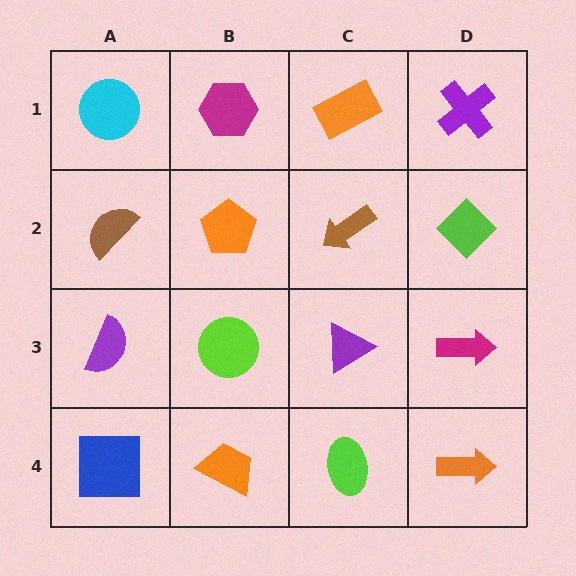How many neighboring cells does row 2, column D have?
3.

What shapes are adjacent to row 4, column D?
A magenta arrow (row 3, column D), a lime ellipse (row 4, column C).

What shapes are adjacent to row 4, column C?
A purple triangle (row 3, column C), an orange trapezoid (row 4, column B), an orange arrow (row 4, column D).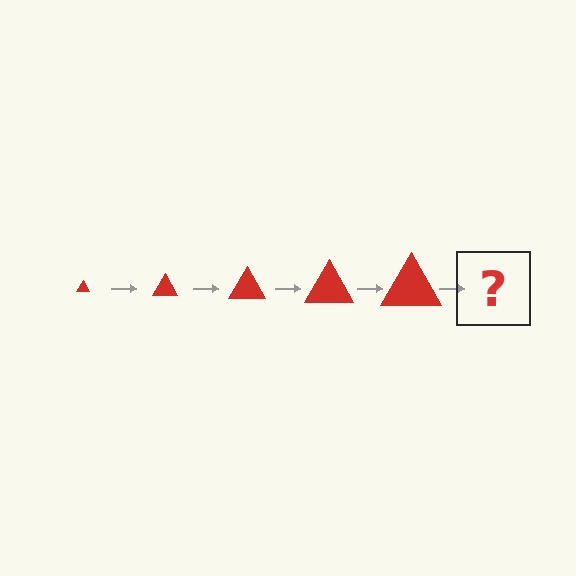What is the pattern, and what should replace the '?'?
The pattern is that the triangle gets progressively larger each step. The '?' should be a red triangle, larger than the previous one.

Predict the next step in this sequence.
The next step is a red triangle, larger than the previous one.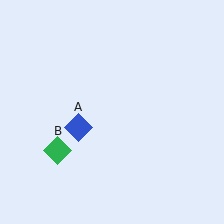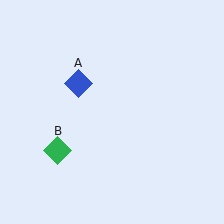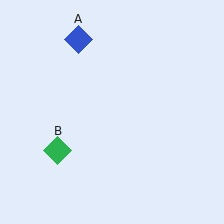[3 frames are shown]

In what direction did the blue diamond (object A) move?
The blue diamond (object A) moved up.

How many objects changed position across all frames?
1 object changed position: blue diamond (object A).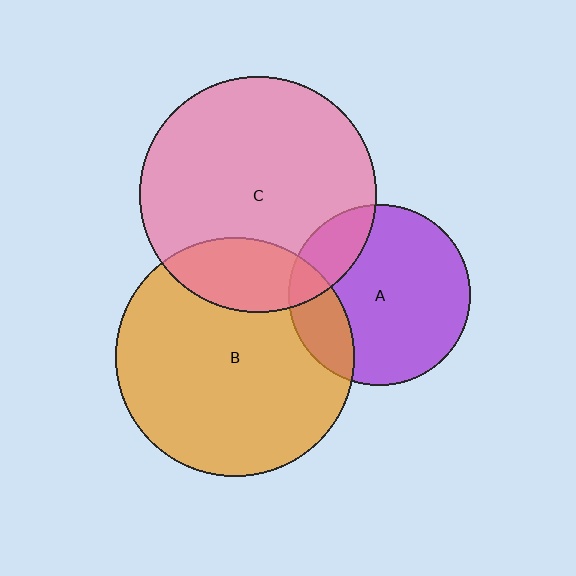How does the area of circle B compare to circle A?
Approximately 1.7 times.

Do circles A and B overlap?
Yes.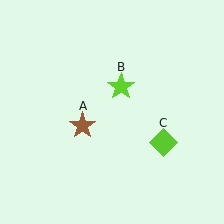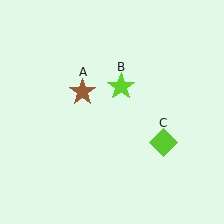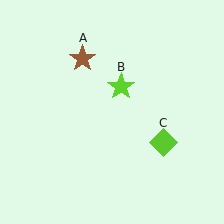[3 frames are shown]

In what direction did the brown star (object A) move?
The brown star (object A) moved up.